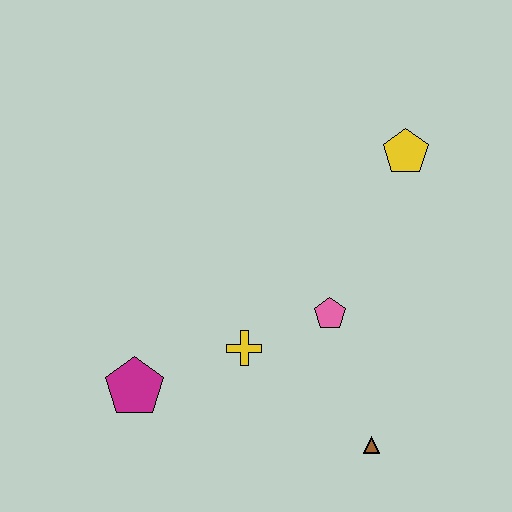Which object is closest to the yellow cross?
The pink pentagon is closest to the yellow cross.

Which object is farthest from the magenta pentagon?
The yellow pentagon is farthest from the magenta pentagon.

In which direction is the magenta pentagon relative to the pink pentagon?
The magenta pentagon is to the left of the pink pentagon.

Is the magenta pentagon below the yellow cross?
Yes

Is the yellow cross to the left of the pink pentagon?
Yes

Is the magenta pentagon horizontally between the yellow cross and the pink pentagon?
No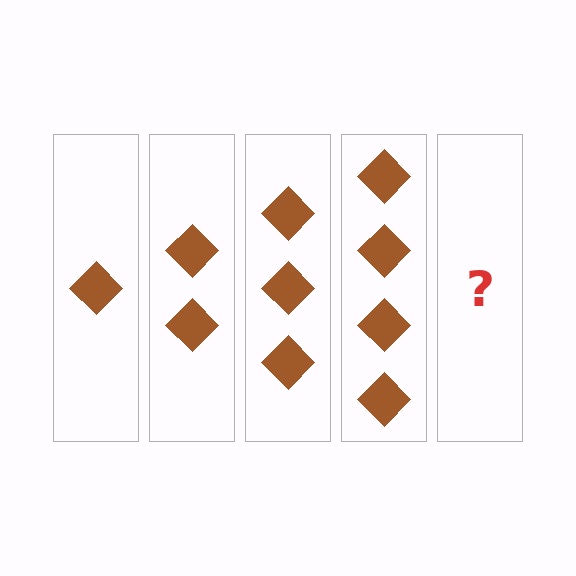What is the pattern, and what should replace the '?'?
The pattern is that each step adds one more diamond. The '?' should be 5 diamonds.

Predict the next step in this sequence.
The next step is 5 diamonds.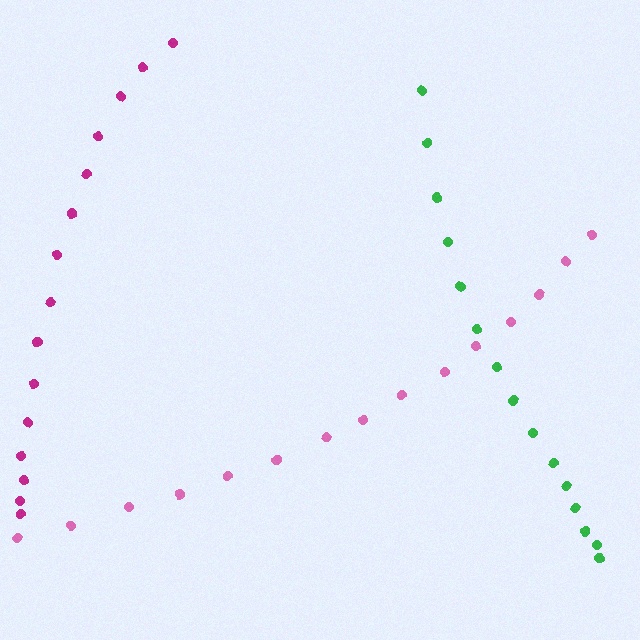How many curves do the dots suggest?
There are 3 distinct paths.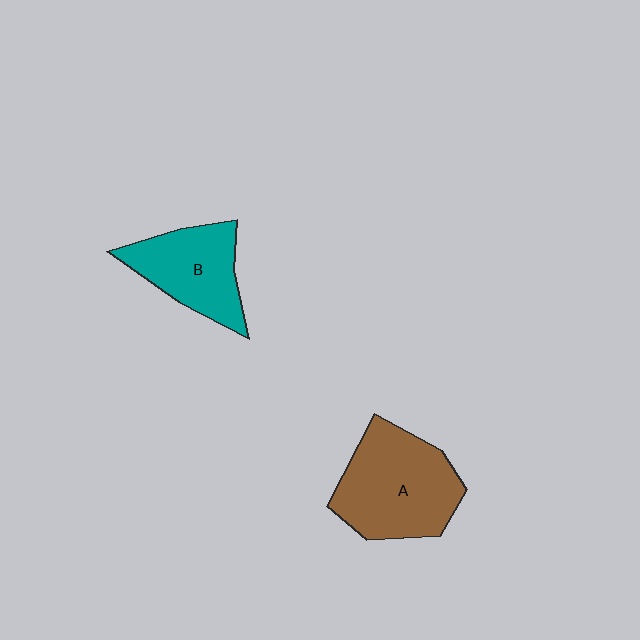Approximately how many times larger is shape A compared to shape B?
Approximately 1.4 times.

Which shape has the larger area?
Shape A (brown).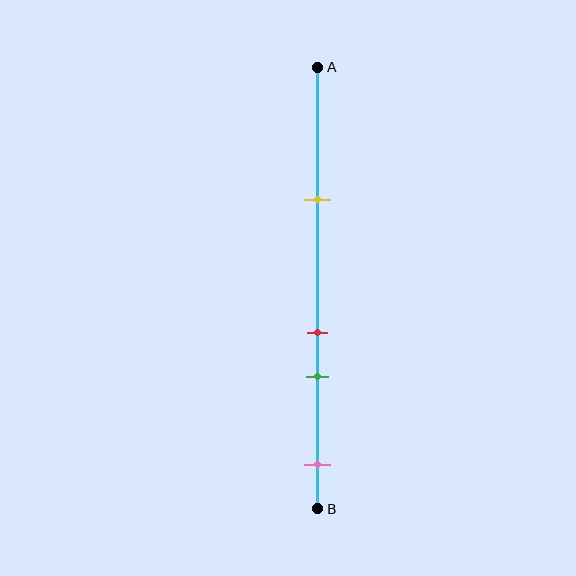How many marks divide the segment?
There are 4 marks dividing the segment.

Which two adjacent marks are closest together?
The red and green marks are the closest adjacent pair.